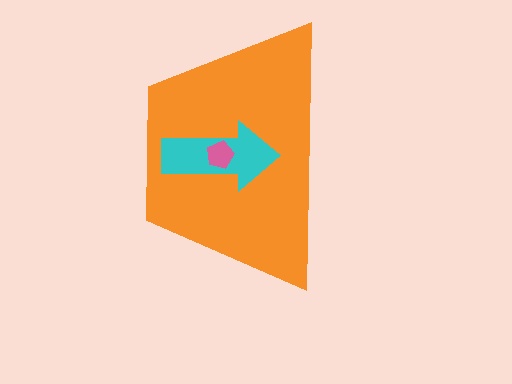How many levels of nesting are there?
3.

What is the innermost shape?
The pink pentagon.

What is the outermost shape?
The orange trapezoid.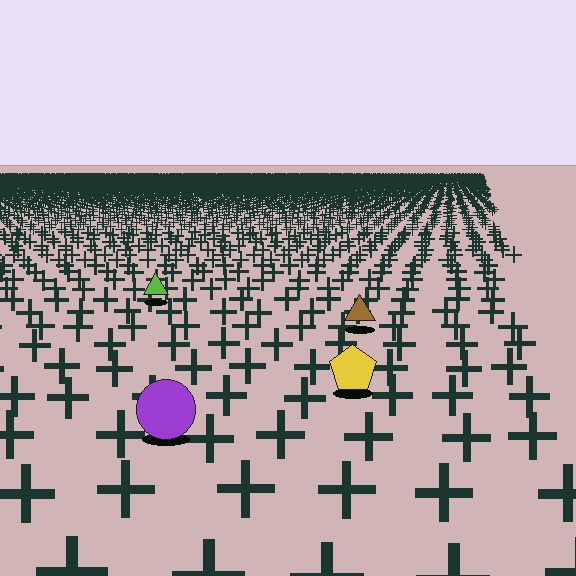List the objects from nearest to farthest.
From nearest to farthest: the purple circle, the yellow pentagon, the brown triangle, the lime triangle.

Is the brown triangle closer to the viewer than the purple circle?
No. The purple circle is closer — you can tell from the texture gradient: the ground texture is coarser near it.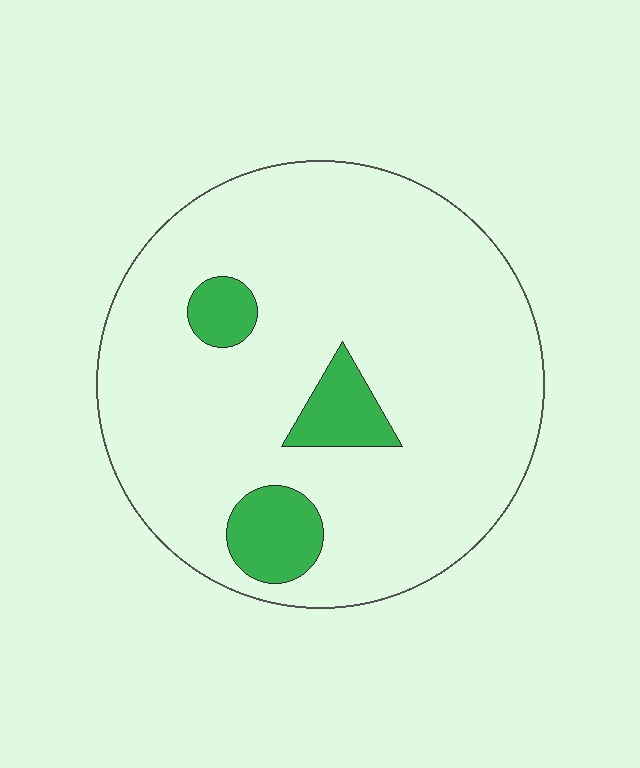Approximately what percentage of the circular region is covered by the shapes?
Approximately 10%.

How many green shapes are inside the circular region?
3.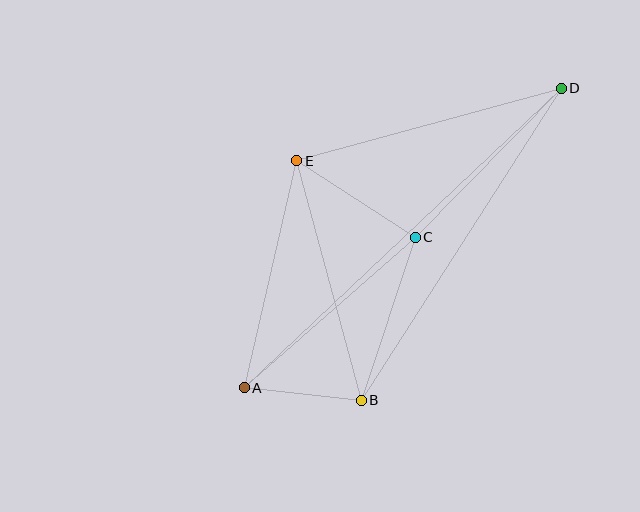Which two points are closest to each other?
Points A and B are closest to each other.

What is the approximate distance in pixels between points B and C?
The distance between B and C is approximately 172 pixels.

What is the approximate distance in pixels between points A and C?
The distance between A and C is approximately 228 pixels.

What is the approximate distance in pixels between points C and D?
The distance between C and D is approximately 209 pixels.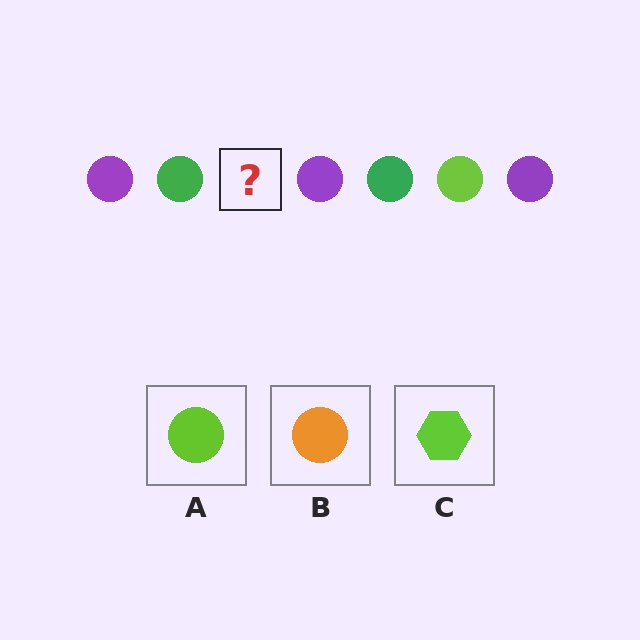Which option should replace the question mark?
Option A.